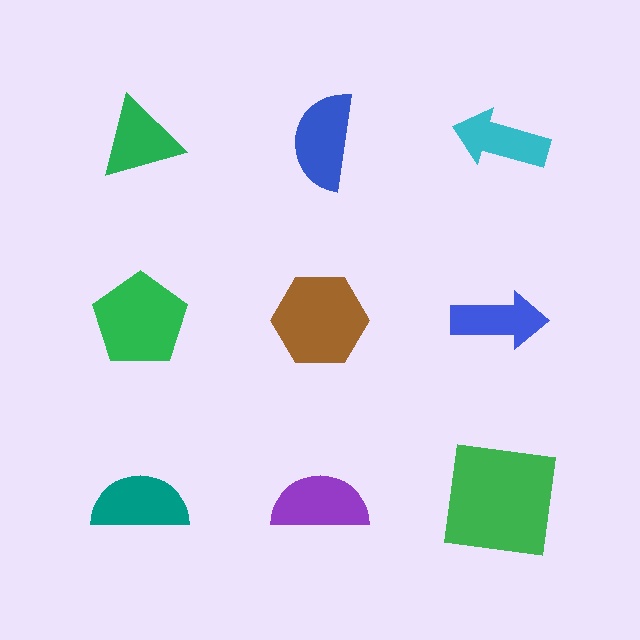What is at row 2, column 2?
A brown hexagon.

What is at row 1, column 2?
A blue semicircle.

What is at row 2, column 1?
A green pentagon.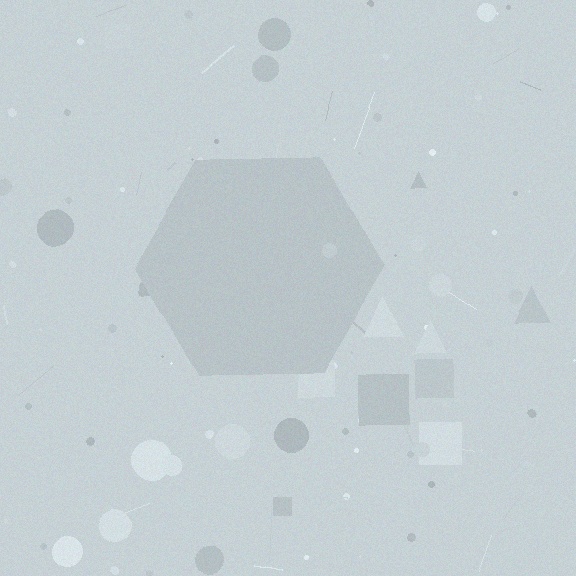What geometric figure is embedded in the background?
A hexagon is embedded in the background.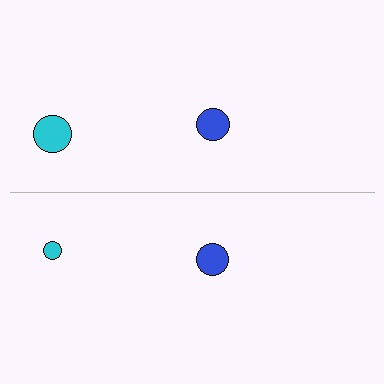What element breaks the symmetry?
The cyan circle on the bottom side has a different size than its mirror counterpart.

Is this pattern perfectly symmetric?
No, the pattern is not perfectly symmetric. The cyan circle on the bottom side has a different size than its mirror counterpart.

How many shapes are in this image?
There are 4 shapes in this image.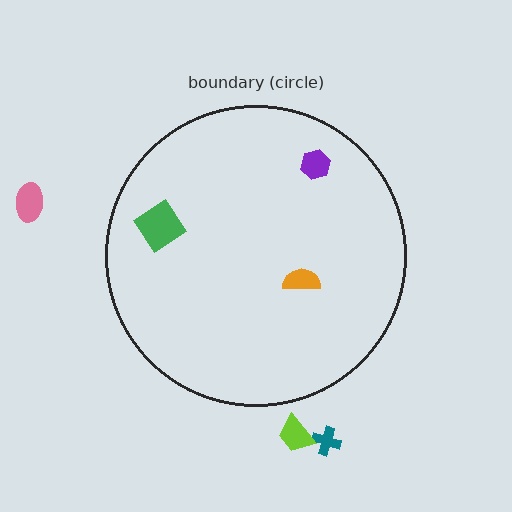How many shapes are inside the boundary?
3 inside, 3 outside.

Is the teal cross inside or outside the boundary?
Outside.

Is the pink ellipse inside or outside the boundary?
Outside.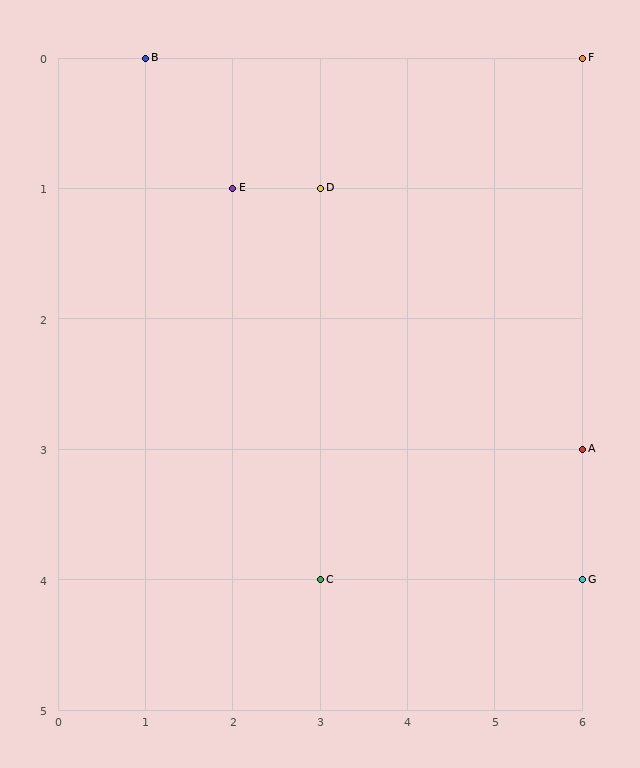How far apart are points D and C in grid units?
Points D and C are 3 rows apart.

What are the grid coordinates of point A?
Point A is at grid coordinates (6, 3).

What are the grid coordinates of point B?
Point B is at grid coordinates (1, 0).